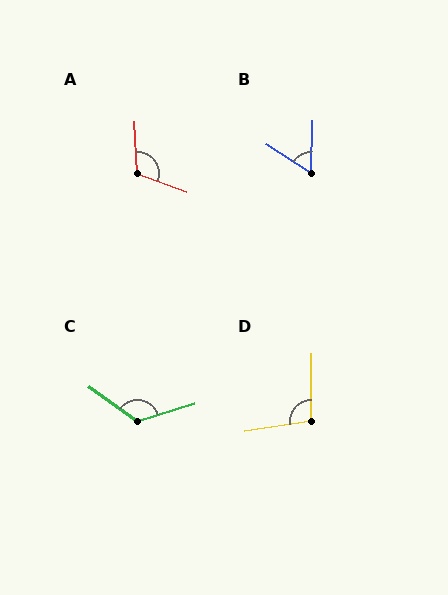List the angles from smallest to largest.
B (58°), D (100°), A (113°), C (127°).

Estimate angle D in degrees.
Approximately 100 degrees.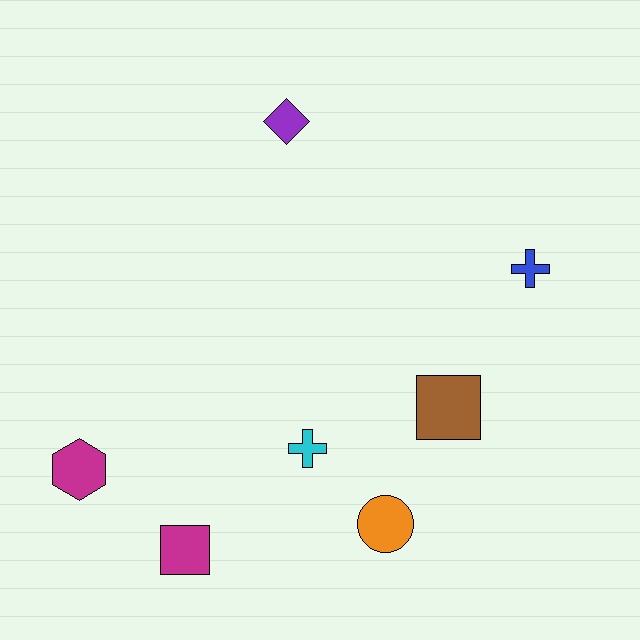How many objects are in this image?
There are 7 objects.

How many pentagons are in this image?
There are no pentagons.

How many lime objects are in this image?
There are no lime objects.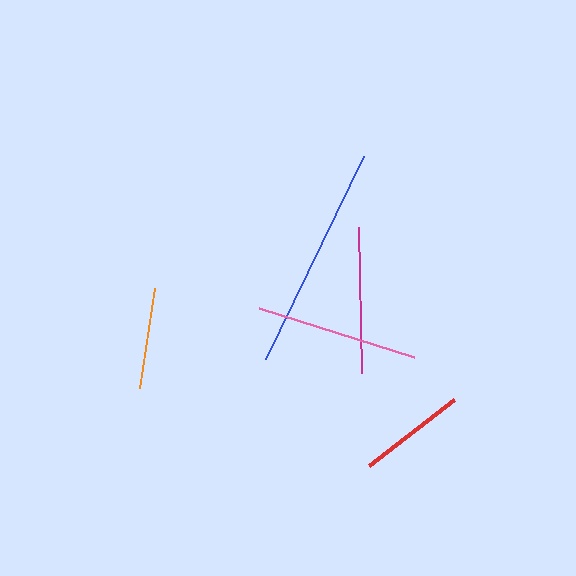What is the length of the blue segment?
The blue segment is approximately 226 pixels long.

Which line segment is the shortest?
The orange line is the shortest at approximately 101 pixels.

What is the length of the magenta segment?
The magenta segment is approximately 146 pixels long.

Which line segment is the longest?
The blue line is the longest at approximately 226 pixels.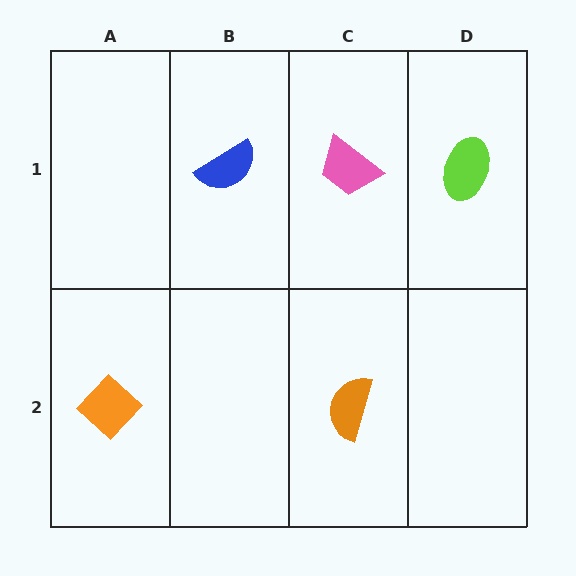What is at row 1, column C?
A pink trapezoid.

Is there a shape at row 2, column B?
No, that cell is empty.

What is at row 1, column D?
A lime ellipse.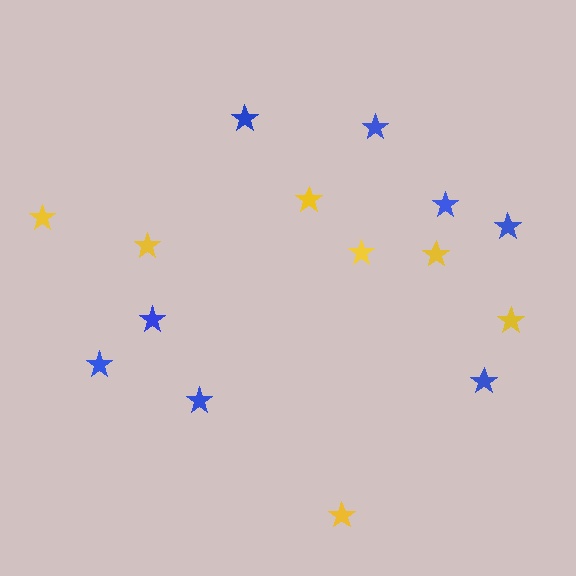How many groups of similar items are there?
There are 2 groups: one group of blue stars (8) and one group of yellow stars (7).